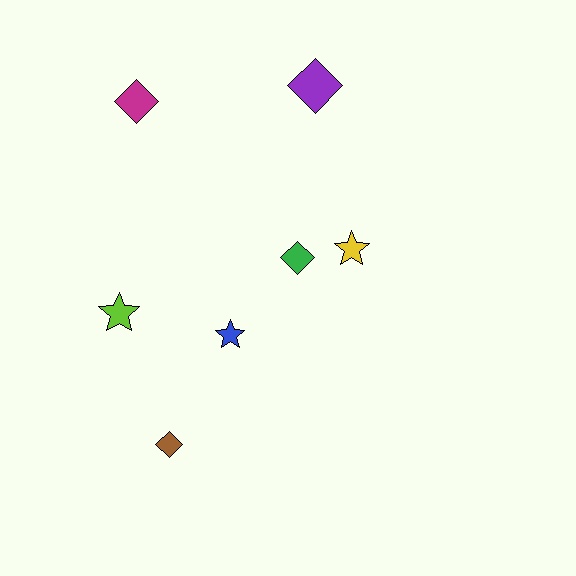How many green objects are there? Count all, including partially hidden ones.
There is 1 green object.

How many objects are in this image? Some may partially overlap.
There are 7 objects.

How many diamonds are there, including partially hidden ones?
There are 4 diamonds.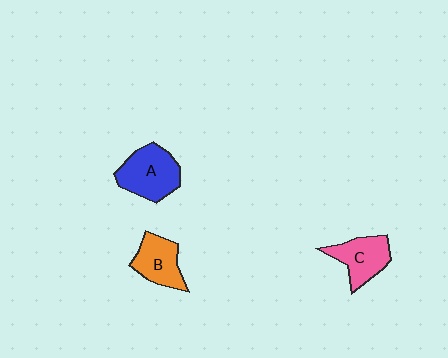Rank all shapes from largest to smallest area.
From largest to smallest: A (blue), C (pink), B (orange).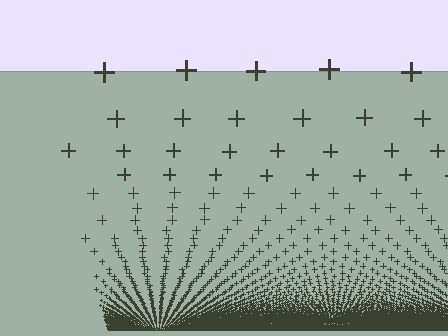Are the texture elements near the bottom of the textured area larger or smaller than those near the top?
Smaller. The gradient is inverted — elements near the bottom are smaller and denser.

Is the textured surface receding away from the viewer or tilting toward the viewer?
The surface appears to tilt toward the viewer. Texture elements get larger and sparser toward the top.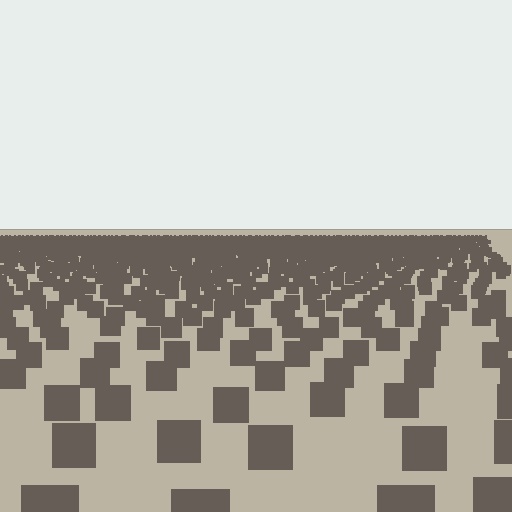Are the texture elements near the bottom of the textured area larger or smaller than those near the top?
Larger. Near the bottom, elements are closer to the viewer and appear at a bigger on-screen size.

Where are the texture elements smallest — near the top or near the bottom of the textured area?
Near the top.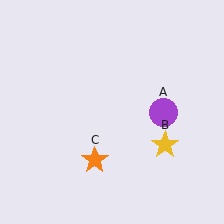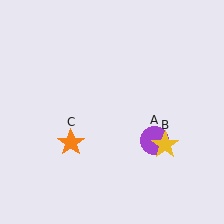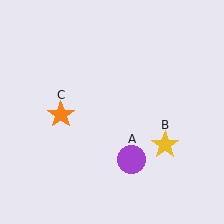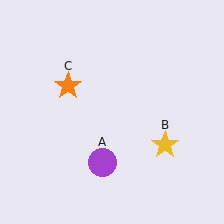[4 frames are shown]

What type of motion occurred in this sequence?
The purple circle (object A), orange star (object C) rotated clockwise around the center of the scene.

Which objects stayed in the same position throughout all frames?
Yellow star (object B) remained stationary.